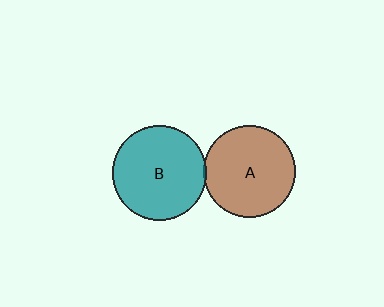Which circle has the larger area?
Circle B (teal).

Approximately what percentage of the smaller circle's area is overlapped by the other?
Approximately 5%.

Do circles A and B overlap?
Yes.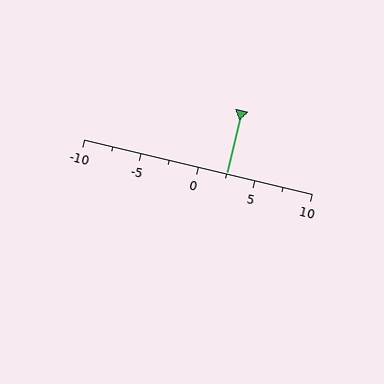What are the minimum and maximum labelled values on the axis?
The axis runs from -10 to 10.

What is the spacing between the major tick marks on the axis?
The major ticks are spaced 5 apart.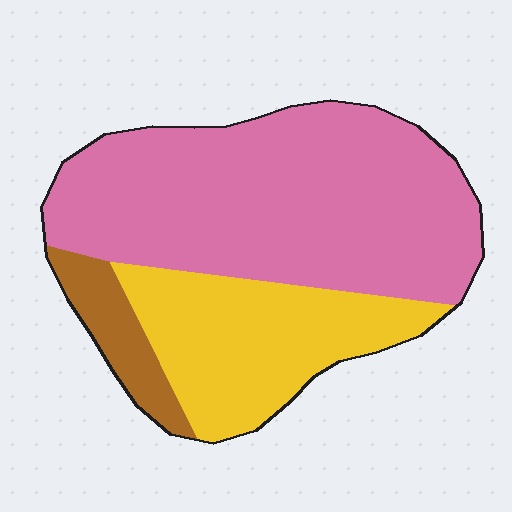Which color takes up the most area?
Pink, at roughly 60%.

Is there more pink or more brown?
Pink.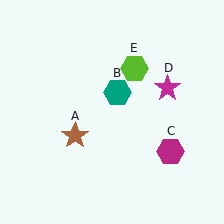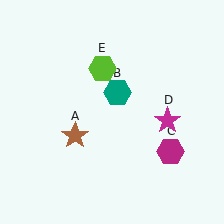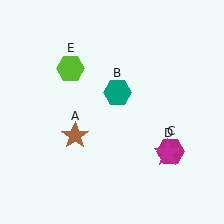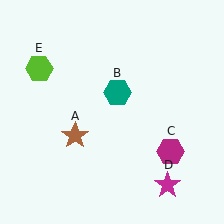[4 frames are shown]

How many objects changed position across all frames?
2 objects changed position: magenta star (object D), lime hexagon (object E).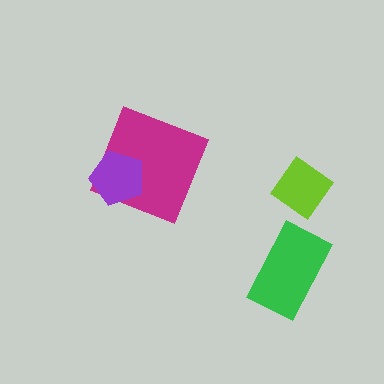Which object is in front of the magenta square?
The purple pentagon is in front of the magenta square.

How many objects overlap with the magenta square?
1 object overlaps with the magenta square.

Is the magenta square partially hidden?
Yes, it is partially covered by another shape.